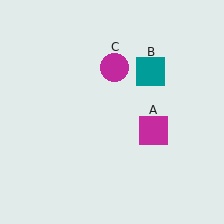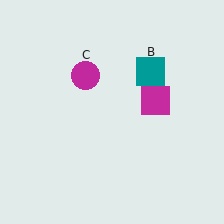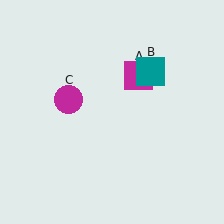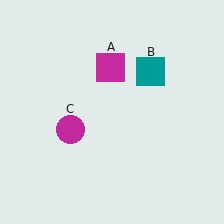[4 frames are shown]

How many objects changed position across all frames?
2 objects changed position: magenta square (object A), magenta circle (object C).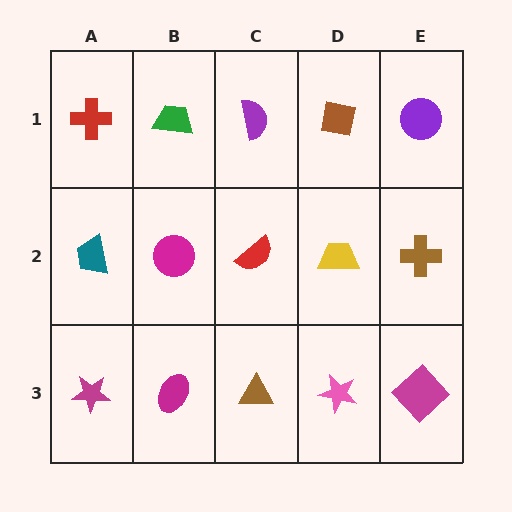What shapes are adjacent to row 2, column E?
A purple circle (row 1, column E), a magenta diamond (row 3, column E), a yellow trapezoid (row 2, column D).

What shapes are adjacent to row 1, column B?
A magenta circle (row 2, column B), a red cross (row 1, column A), a purple semicircle (row 1, column C).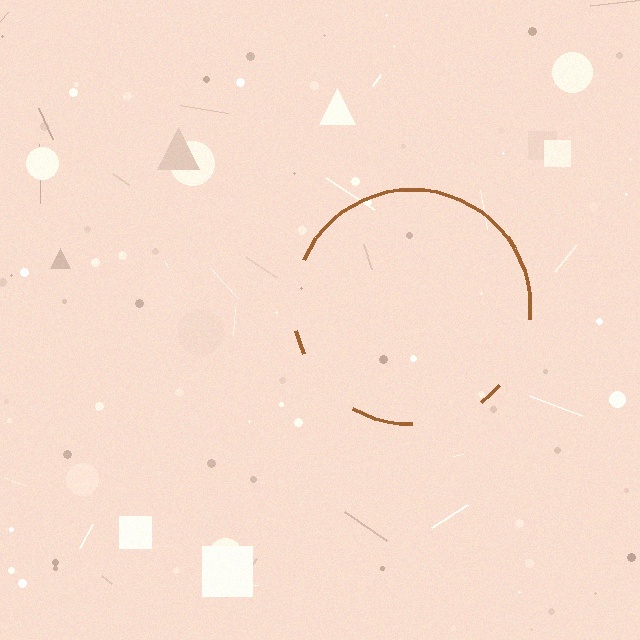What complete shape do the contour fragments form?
The contour fragments form a circle.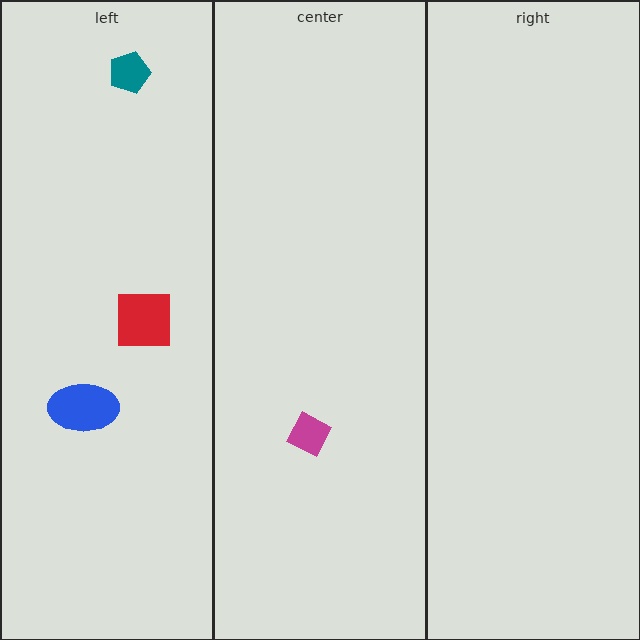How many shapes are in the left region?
3.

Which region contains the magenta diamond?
The center region.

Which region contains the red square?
The left region.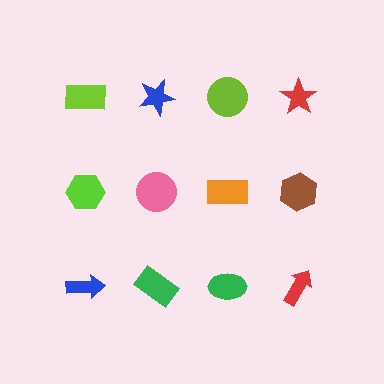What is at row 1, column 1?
A lime rectangle.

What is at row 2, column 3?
An orange rectangle.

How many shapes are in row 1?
4 shapes.